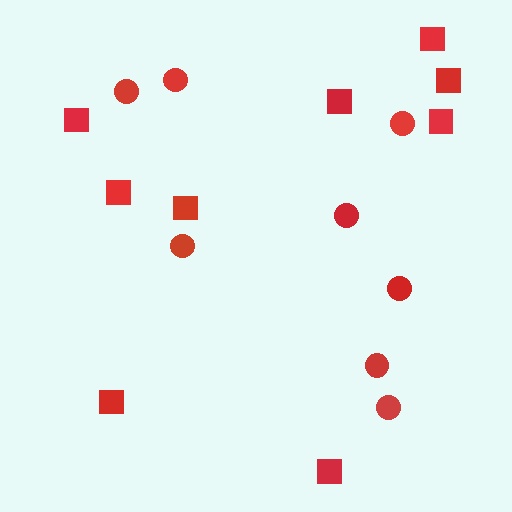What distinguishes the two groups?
There are 2 groups: one group of circles (8) and one group of squares (9).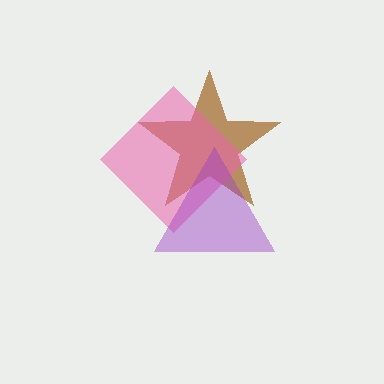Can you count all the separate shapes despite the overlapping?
Yes, there are 3 separate shapes.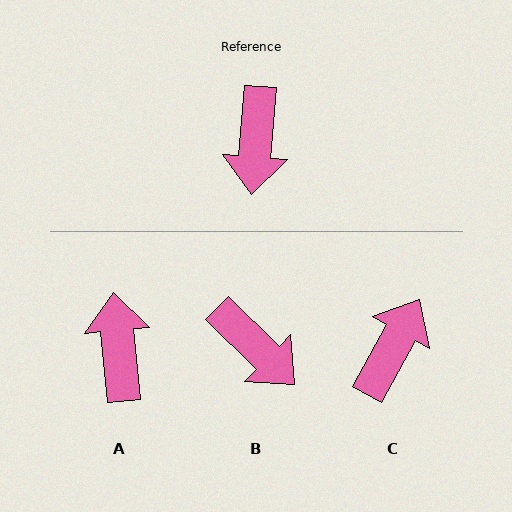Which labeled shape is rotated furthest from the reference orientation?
A, about 170 degrees away.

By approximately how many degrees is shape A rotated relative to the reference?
Approximately 170 degrees clockwise.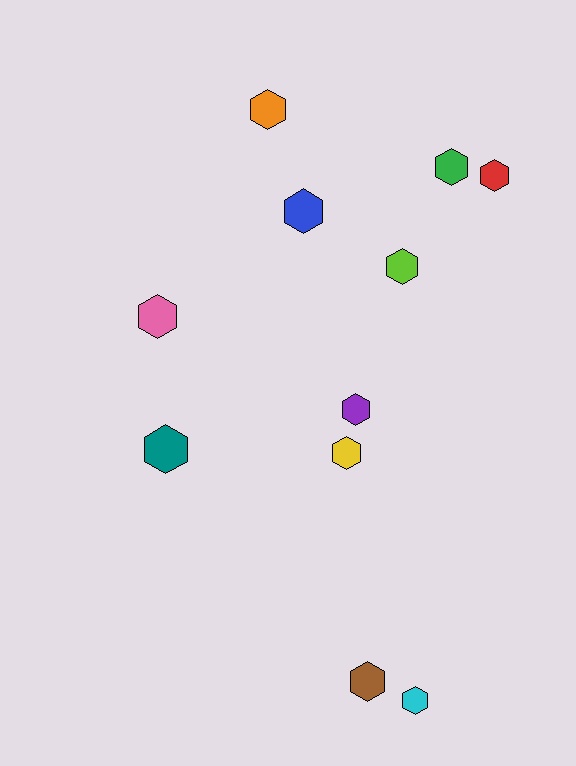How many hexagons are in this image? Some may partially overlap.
There are 11 hexagons.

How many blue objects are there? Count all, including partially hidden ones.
There is 1 blue object.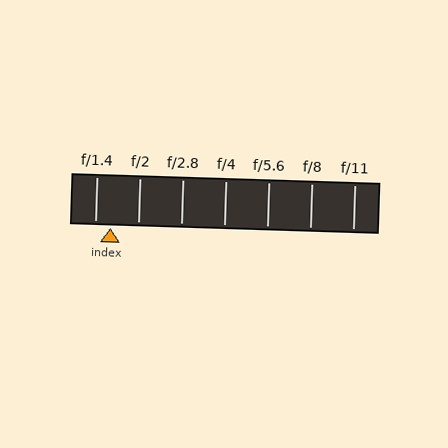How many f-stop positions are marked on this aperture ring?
There are 7 f-stop positions marked.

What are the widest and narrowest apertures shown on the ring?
The widest aperture shown is f/1.4 and the narrowest is f/11.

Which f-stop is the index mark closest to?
The index mark is closest to f/1.4.